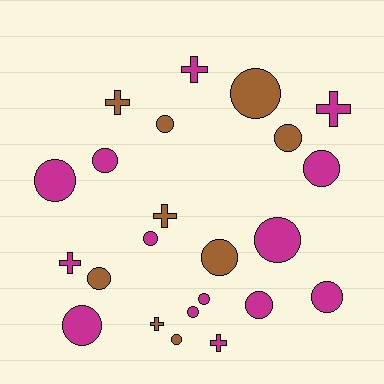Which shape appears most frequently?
Circle, with 16 objects.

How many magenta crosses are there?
There are 4 magenta crosses.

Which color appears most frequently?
Magenta, with 14 objects.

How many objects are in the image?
There are 23 objects.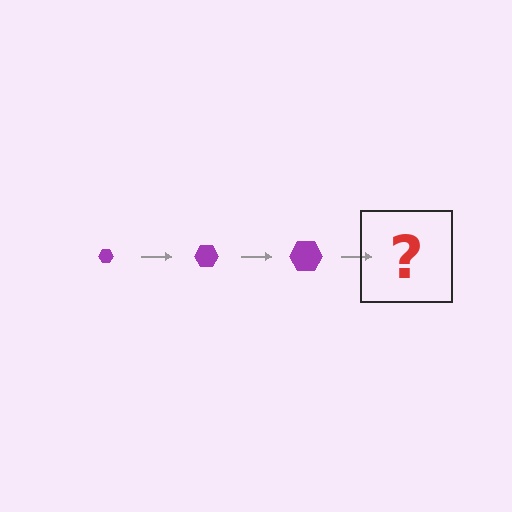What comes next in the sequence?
The next element should be a purple hexagon, larger than the previous one.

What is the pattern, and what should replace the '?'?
The pattern is that the hexagon gets progressively larger each step. The '?' should be a purple hexagon, larger than the previous one.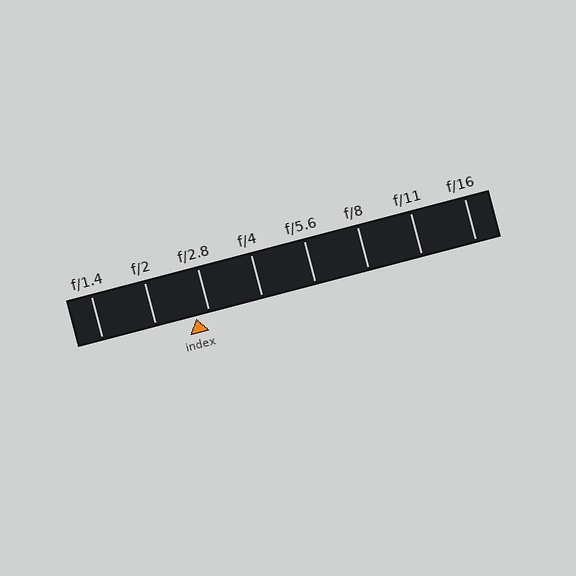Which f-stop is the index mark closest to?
The index mark is closest to f/2.8.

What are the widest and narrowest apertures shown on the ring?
The widest aperture shown is f/1.4 and the narrowest is f/16.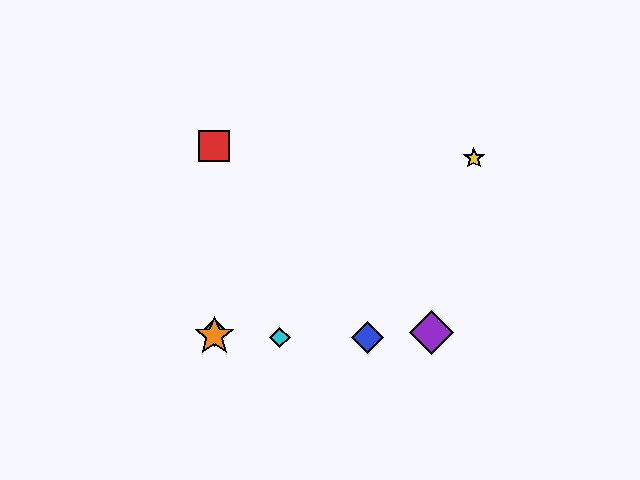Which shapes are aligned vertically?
The red square, the green diamond, the orange star are aligned vertically.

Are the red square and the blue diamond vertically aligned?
No, the red square is at x≈214 and the blue diamond is at x≈368.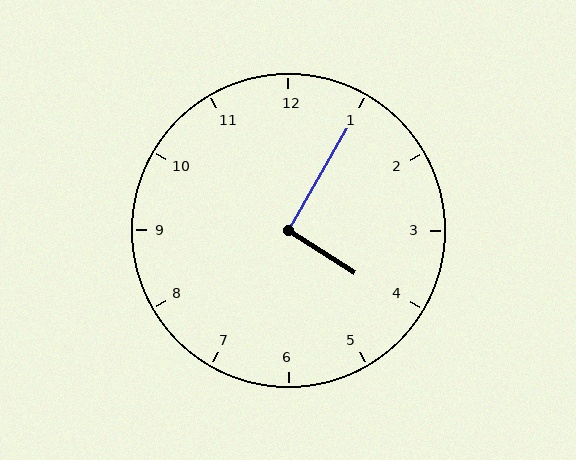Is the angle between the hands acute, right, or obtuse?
It is right.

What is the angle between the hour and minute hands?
Approximately 92 degrees.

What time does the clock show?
4:05.